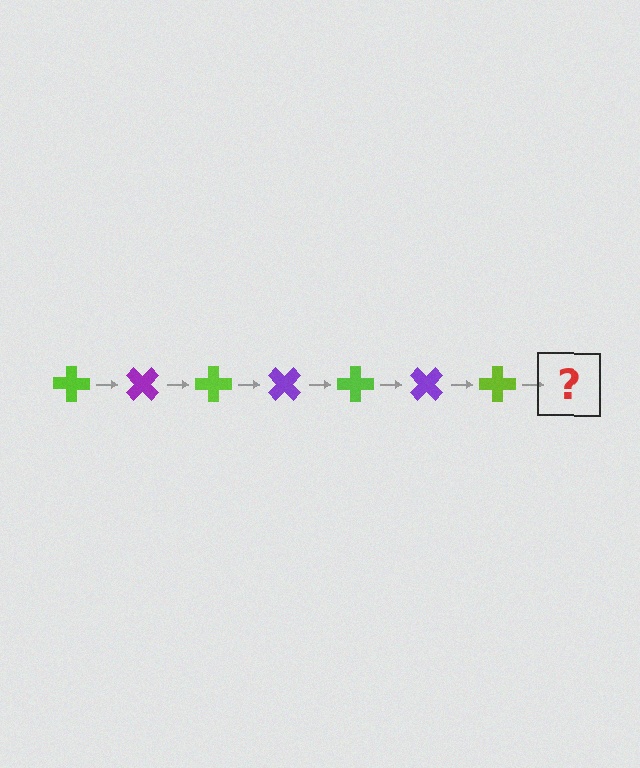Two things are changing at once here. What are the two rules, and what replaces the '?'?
The two rules are that it rotates 45 degrees each step and the color cycles through lime and purple. The '?' should be a purple cross, rotated 315 degrees from the start.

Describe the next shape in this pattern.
It should be a purple cross, rotated 315 degrees from the start.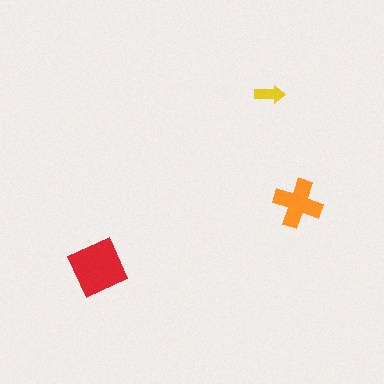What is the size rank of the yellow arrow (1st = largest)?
3rd.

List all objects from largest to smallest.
The red diamond, the orange cross, the yellow arrow.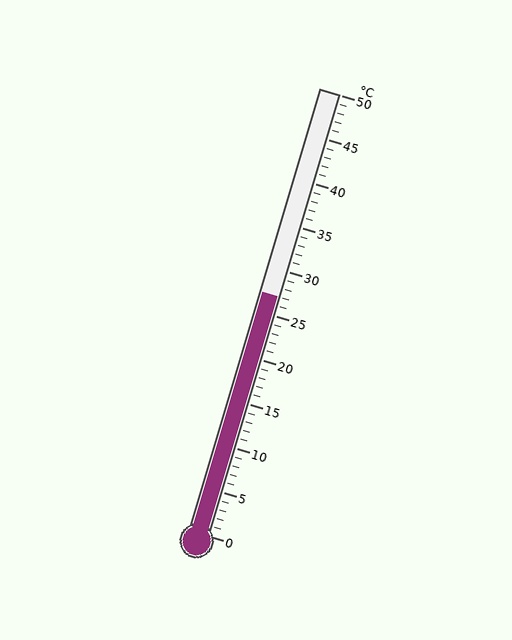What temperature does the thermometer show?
The thermometer shows approximately 27°C.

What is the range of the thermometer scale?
The thermometer scale ranges from 0°C to 50°C.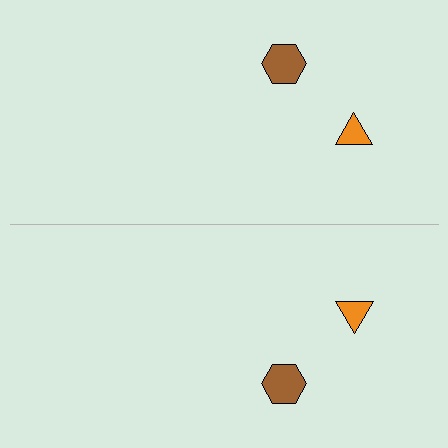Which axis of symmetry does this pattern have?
The pattern has a horizontal axis of symmetry running through the center of the image.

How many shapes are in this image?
There are 4 shapes in this image.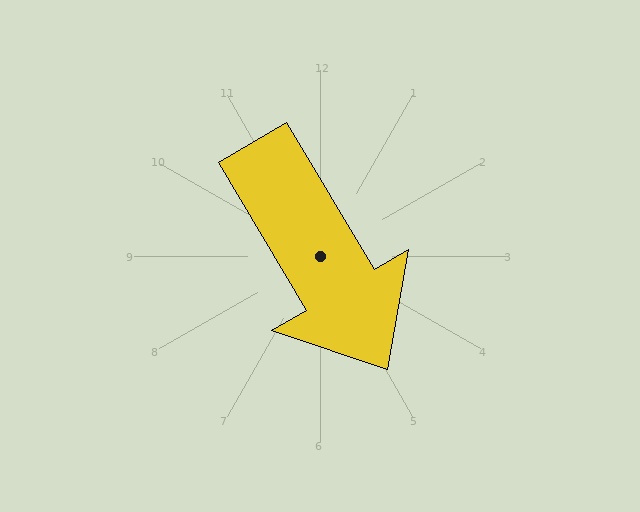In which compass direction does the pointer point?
Southeast.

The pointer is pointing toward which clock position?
Roughly 5 o'clock.